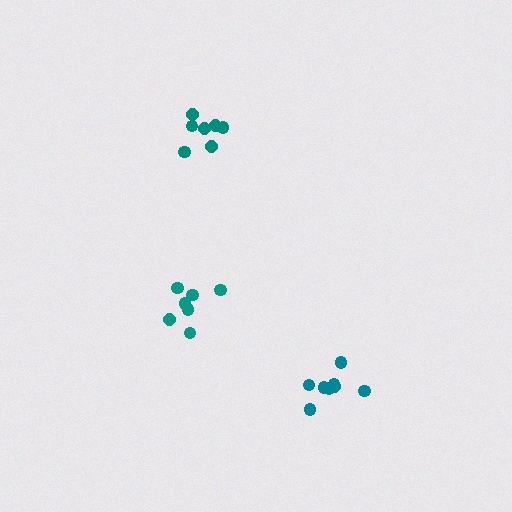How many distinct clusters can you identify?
There are 3 distinct clusters.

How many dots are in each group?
Group 1: 8 dots, Group 2: 7 dots, Group 3: 7 dots (22 total).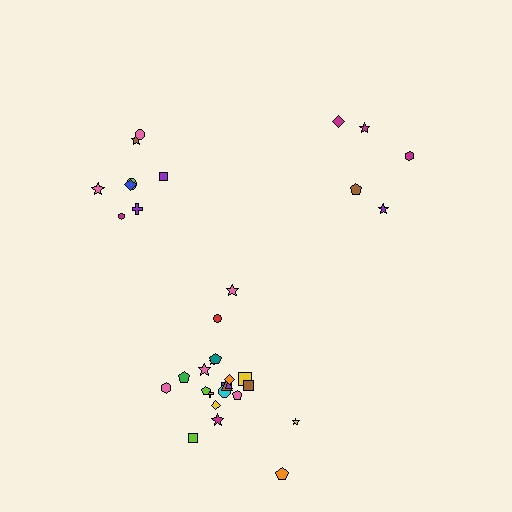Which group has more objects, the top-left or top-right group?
The top-left group.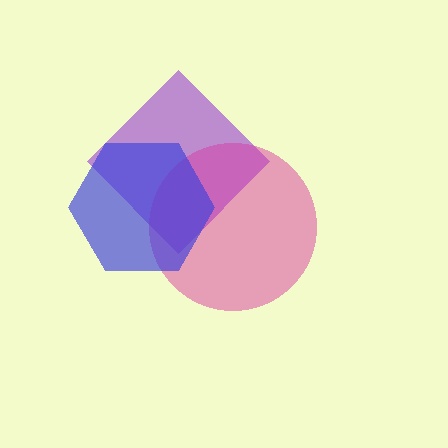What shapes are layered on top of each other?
The layered shapes are: a purple diamond, a magenta circle, a blue hexagon.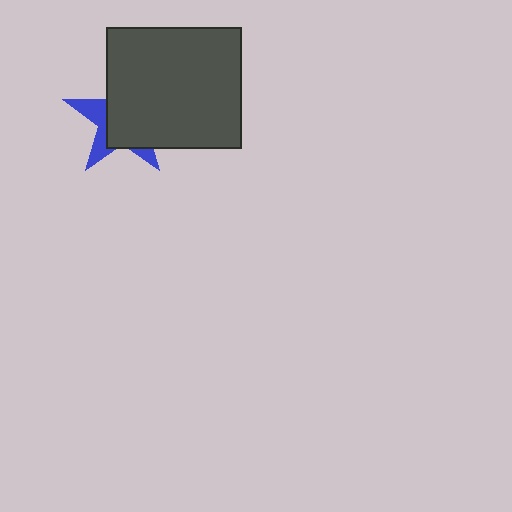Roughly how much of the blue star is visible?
A small part of it is visible (roughly 31%).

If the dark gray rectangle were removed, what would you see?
You would see the complete blue star.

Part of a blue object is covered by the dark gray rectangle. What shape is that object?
It is a star.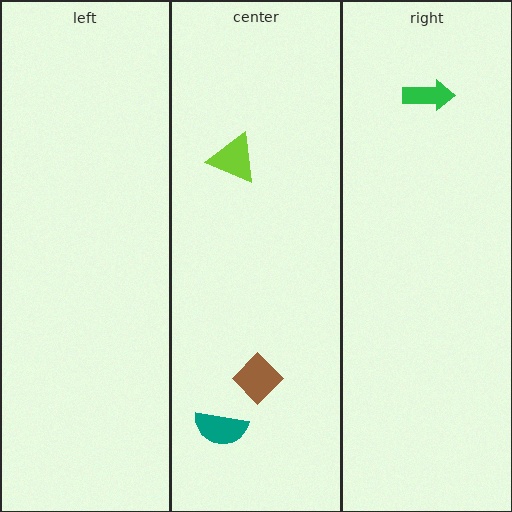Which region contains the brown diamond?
The center region.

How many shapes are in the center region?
3.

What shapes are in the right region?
The green arrow.